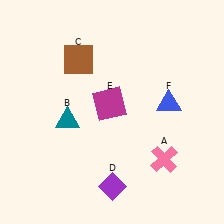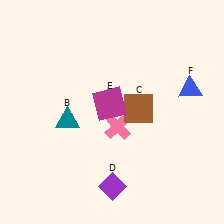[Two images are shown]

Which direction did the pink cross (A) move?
The pink cross (A) moved left.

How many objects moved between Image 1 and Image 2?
3 objects moved between the two images.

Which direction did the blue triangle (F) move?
The blue triangle (F) moved right.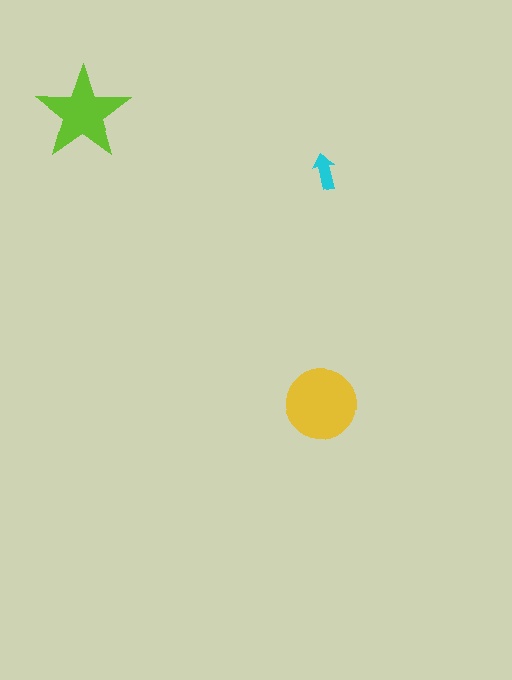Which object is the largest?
The yellow circle.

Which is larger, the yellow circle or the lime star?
The yellow circle.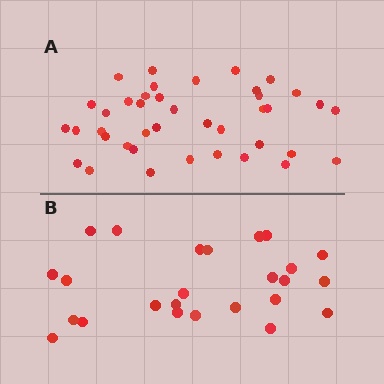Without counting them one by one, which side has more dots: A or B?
Region A (the top region) has more dots.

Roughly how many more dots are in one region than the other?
Region A has approximately 15 more dots than region B.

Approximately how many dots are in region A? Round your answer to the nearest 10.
About 40 dots.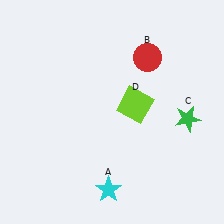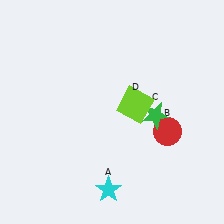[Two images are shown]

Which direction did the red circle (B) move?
The red circle (B) moved down.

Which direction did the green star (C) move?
The green star (C) moved left.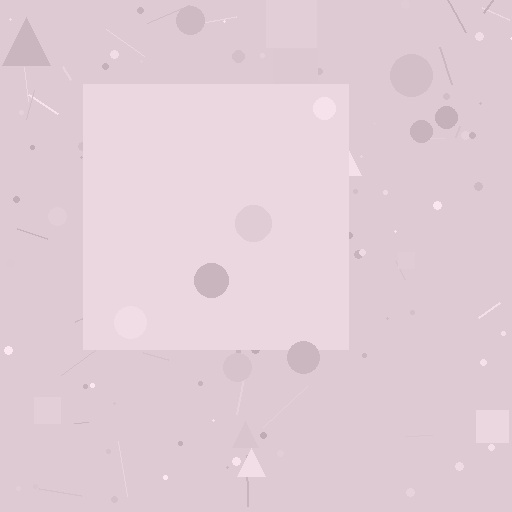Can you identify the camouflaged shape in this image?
The camouflaged shape is a square.